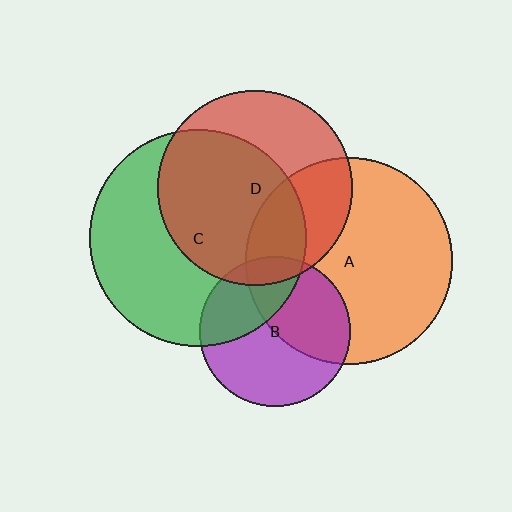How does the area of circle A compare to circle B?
Approximately 1.9 times.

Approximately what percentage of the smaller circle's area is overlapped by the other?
Approximately 10%.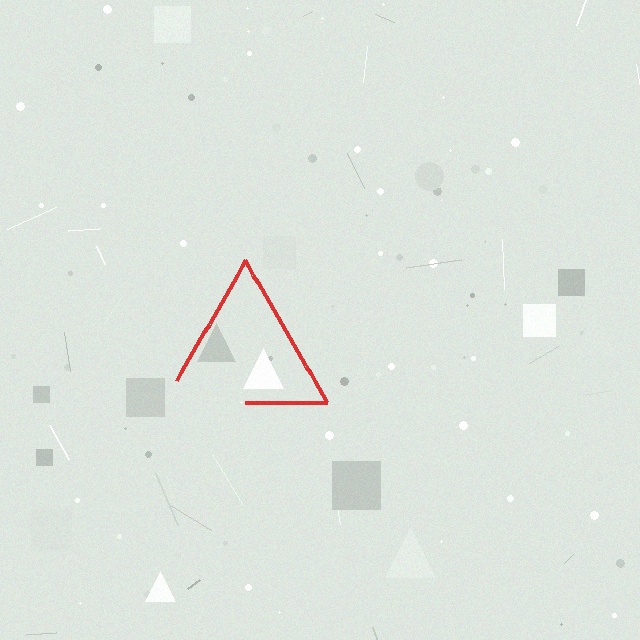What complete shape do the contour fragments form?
The contour fragments form a triangle.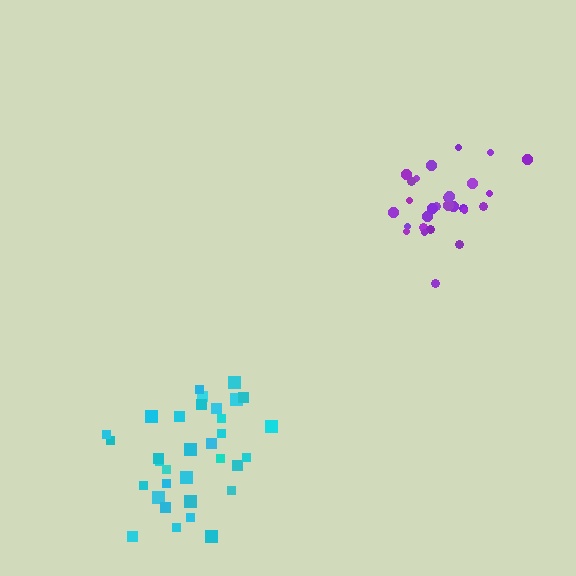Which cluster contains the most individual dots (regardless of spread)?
Cyan (34).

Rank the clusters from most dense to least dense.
purple, cyan.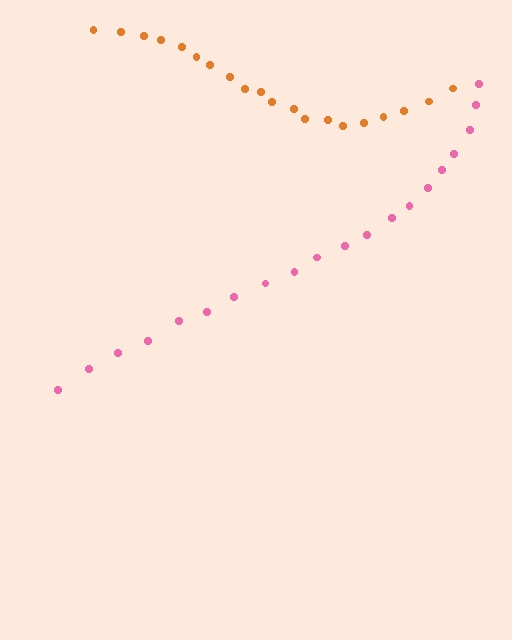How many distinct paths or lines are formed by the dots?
There are 2 distinct paths.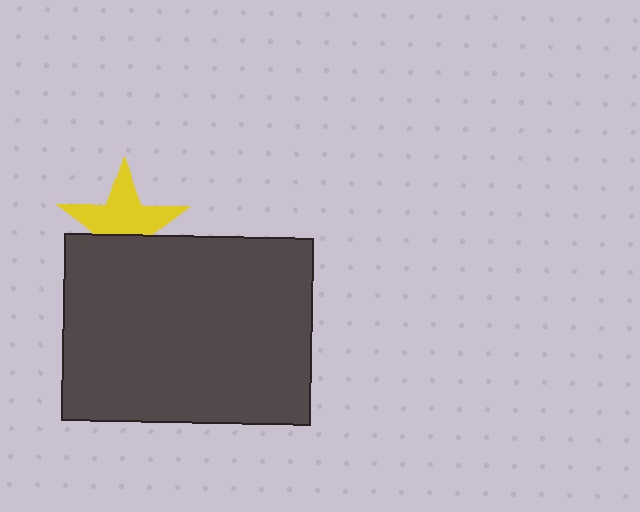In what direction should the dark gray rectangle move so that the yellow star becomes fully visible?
The dark gray rectangle should move down. That is the shortest direction to clear the overlap and leave the yellow star fully visible.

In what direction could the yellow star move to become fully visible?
The yellow star could move up. That would shift it out from behind the dark gray rectangle entirely.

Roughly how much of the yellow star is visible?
About half of it is visible (roughly 61%).